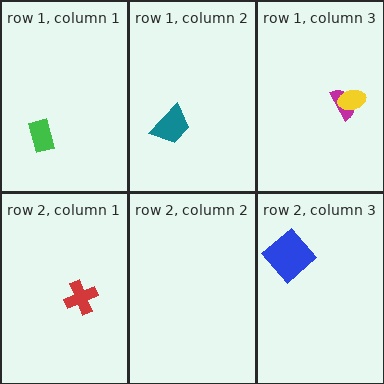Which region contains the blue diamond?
The row 2, column 3 region.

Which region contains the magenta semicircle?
The row 1, column 3 region.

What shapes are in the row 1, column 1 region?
The green rectangle.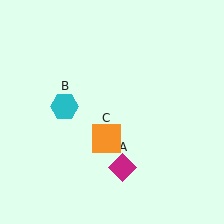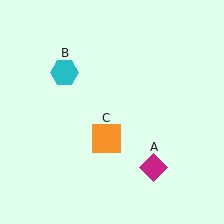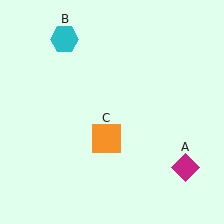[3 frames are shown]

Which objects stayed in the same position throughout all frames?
Orange square (object C) remained stationary.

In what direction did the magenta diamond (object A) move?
The magenta diamond (object A) moved right.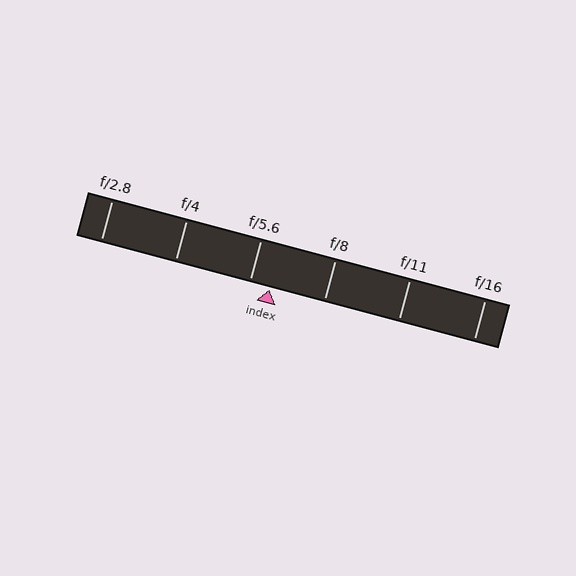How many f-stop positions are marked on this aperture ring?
There are 6 f-stop positions marked.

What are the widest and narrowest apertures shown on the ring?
The widest aperture shown is f/2.8 and the narrowest is f/16.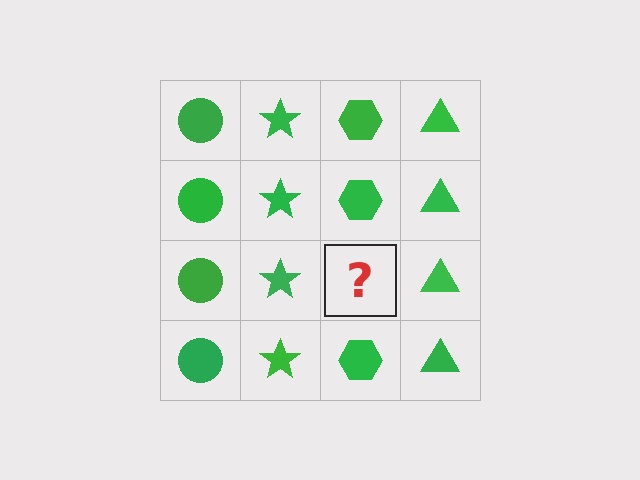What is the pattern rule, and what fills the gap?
The rule is that each column has a consistent shape. The gap should be filled with a green hexagon.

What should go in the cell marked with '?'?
The missing cell should contain a green hexagon.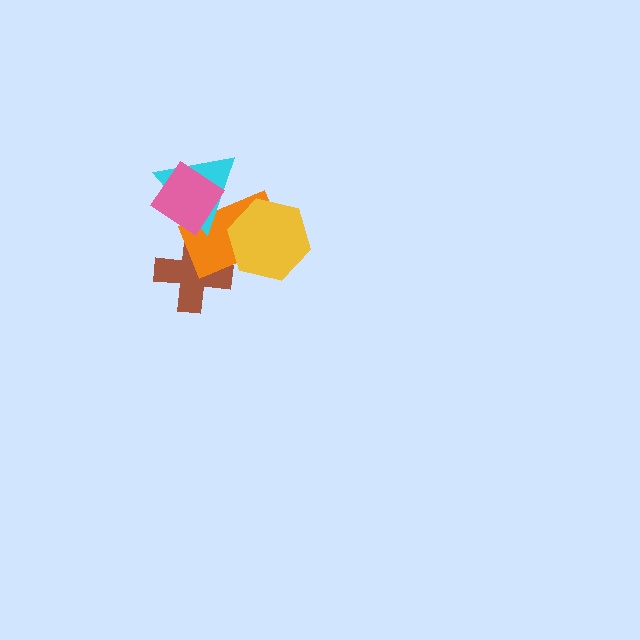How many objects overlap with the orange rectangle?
4 objects overlap with the orange rectangle.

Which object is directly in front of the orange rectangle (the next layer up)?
The cyan triangle is directly in front of the orange rectangle.